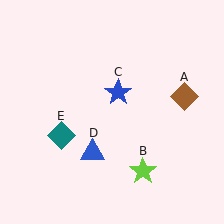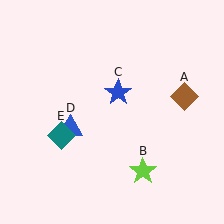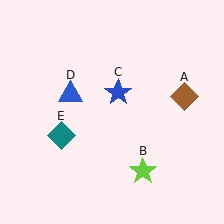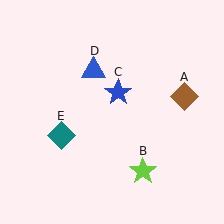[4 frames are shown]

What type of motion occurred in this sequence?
The blue triangle (object D) rotated clockwise around the center of the scene.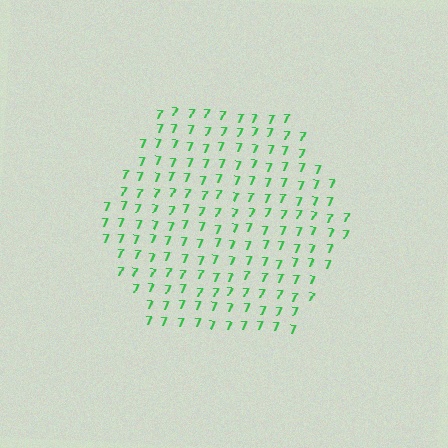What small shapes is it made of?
It is made of small digit 7's.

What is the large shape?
The large shape is a hexagon.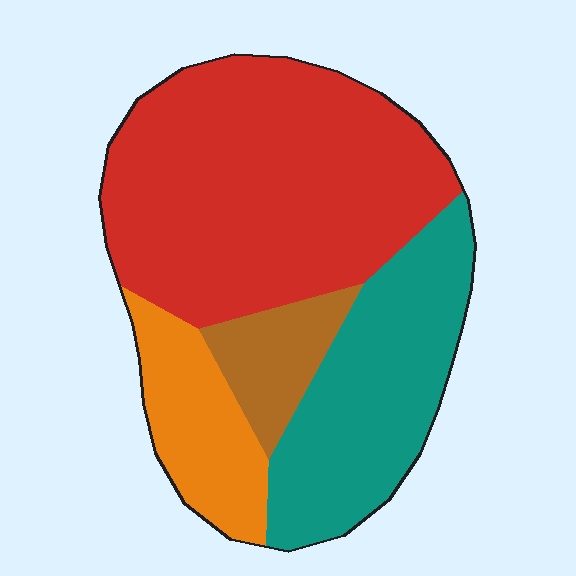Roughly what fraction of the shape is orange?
Orange takes up less than a quarter of the shape.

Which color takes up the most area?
Red, at roughly 50%.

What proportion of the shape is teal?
Teal covers around 25% of the shape.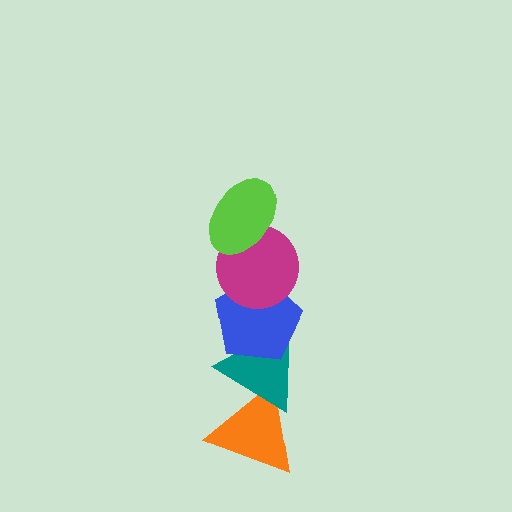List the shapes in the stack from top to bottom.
From top to bottom: the lime ellipse, the magenta circle, the blue pentagon, the teal triangle, the orange triangle.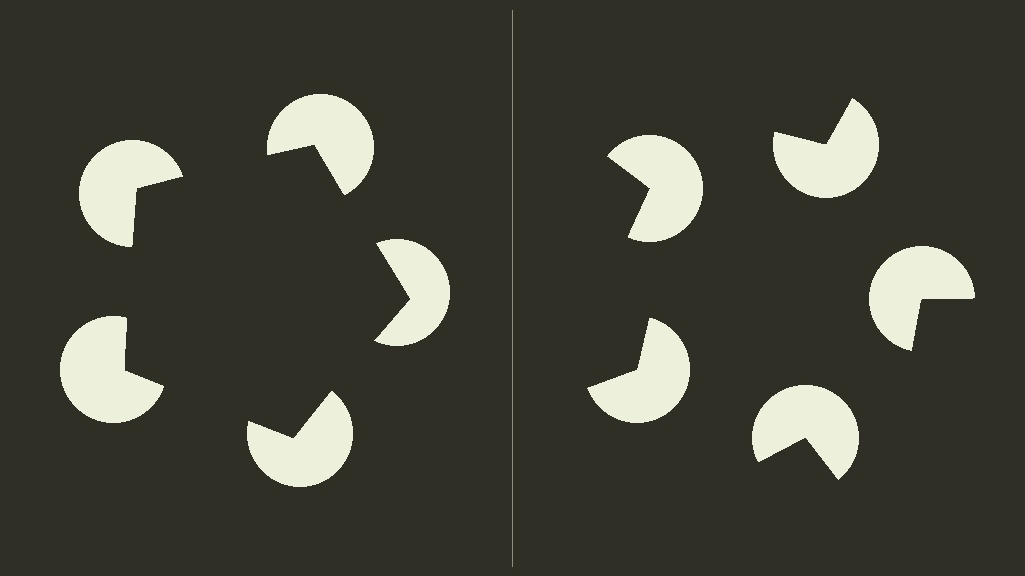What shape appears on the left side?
An illusory pentagon.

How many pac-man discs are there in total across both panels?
10 — 5 on each side.